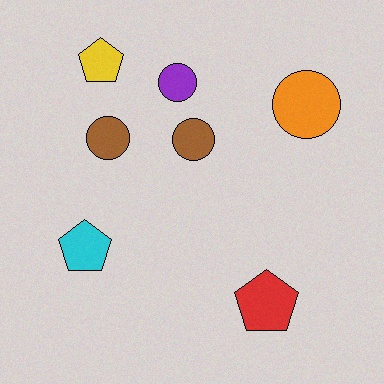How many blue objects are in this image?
There are no blue objects.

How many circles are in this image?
There are 4 circles.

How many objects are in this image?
There are 7 objects.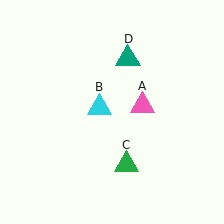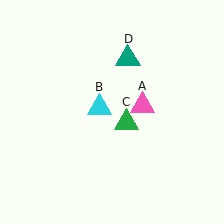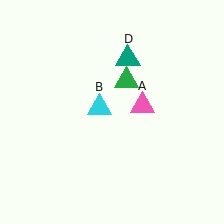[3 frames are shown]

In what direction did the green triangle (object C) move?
The green triangle (object C) moved up.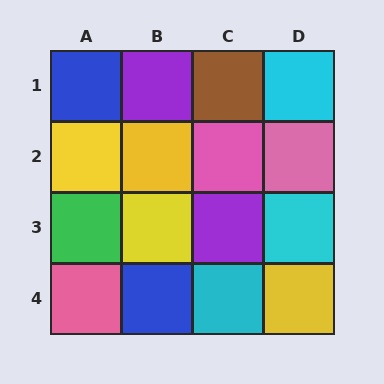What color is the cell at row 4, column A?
Pink.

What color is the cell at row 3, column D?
Cyan.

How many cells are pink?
3 cells are pink.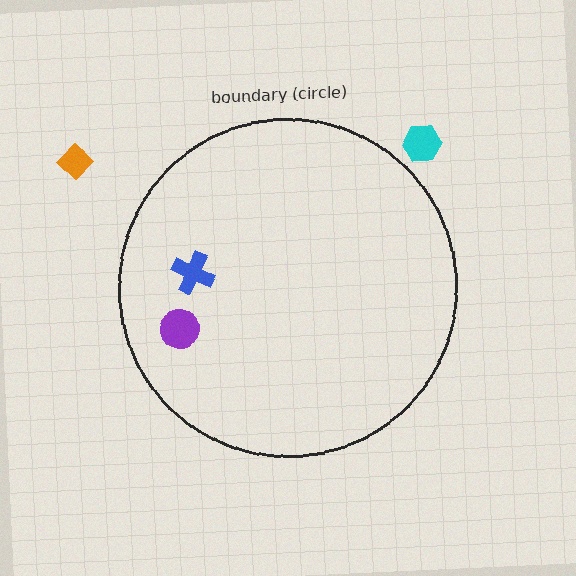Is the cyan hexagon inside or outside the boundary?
Outside.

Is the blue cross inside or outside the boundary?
Inside.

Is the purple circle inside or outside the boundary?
Inside.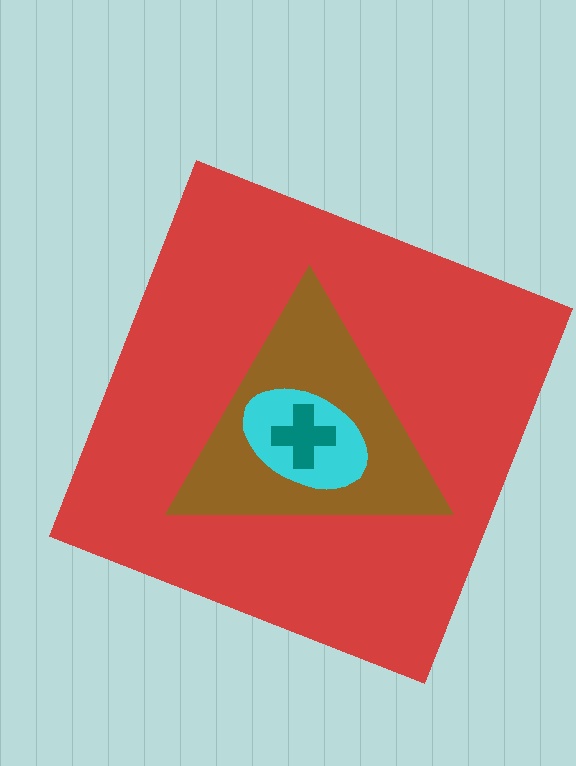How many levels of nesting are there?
4.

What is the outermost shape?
The red square.